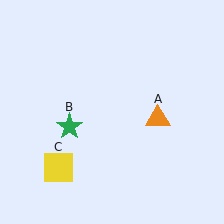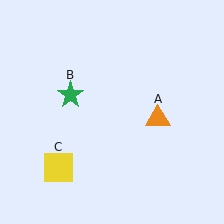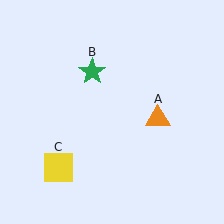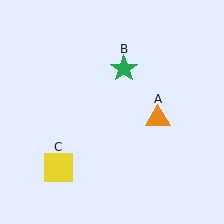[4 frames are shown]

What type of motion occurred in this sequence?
The green star (object B) rotated clockwise around the center of the scene.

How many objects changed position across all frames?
1 object changed position: green star (object B).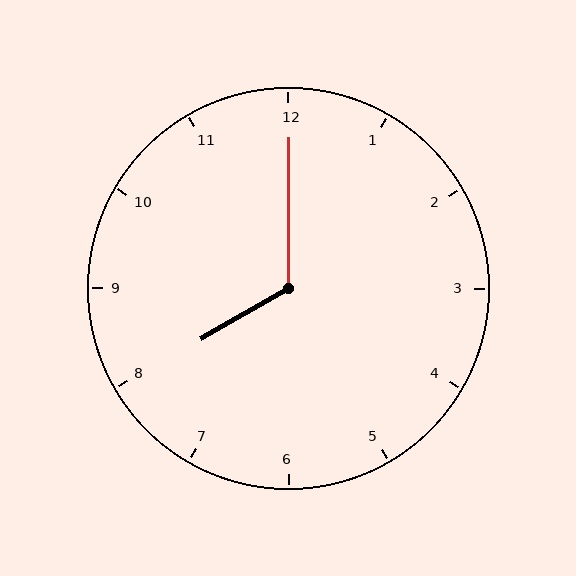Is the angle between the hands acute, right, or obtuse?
It is obtuse.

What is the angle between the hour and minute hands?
Approximately 120 degrees.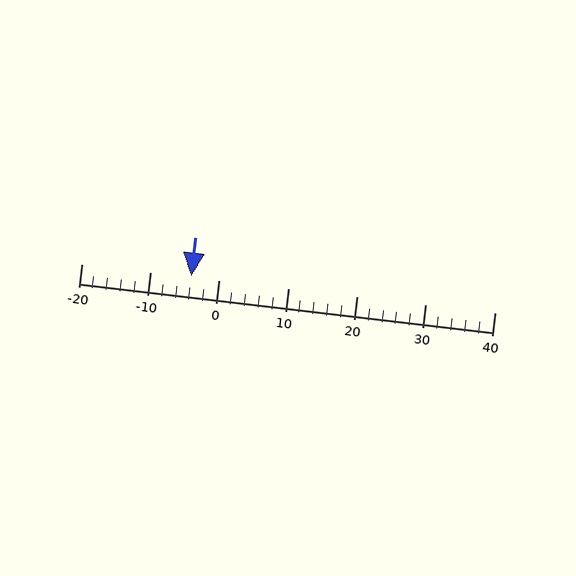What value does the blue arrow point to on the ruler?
The blue arrow points to approximately -4.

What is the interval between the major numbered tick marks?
The major tick marks are spaced 10 units apart.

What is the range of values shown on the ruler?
The ruler shows values from -20 to 40.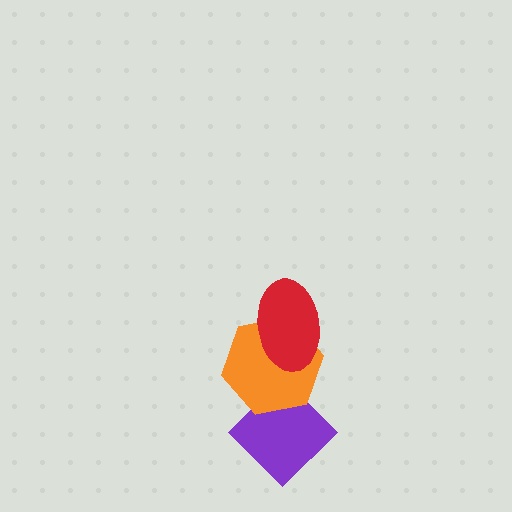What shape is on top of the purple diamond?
The orange hexagon is on top of the purple diamond.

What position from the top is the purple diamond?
The purple diamond is 3rd from the top.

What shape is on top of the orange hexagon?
The red ellipse is on top of the orange hexagon.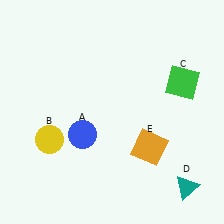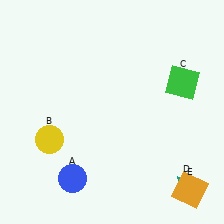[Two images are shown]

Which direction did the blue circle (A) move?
The blue circle (A) moved down.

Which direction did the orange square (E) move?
The orange square (E) moved down.